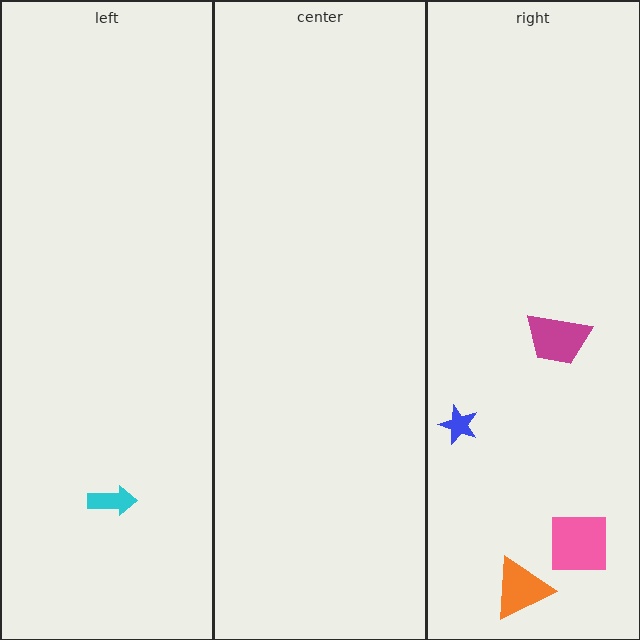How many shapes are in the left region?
1.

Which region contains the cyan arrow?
The left region.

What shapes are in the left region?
The cyan arrow.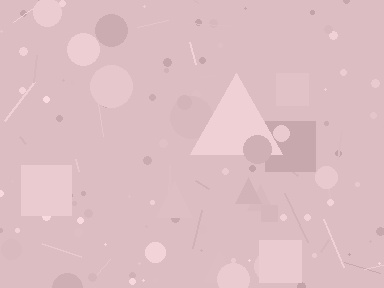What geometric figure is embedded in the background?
A triangle is embedded in the background.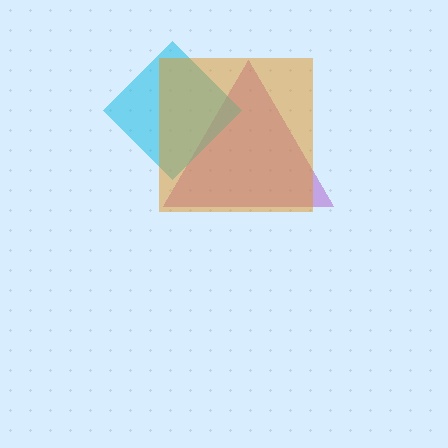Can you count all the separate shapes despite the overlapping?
Yes, there are 3 separate shapes.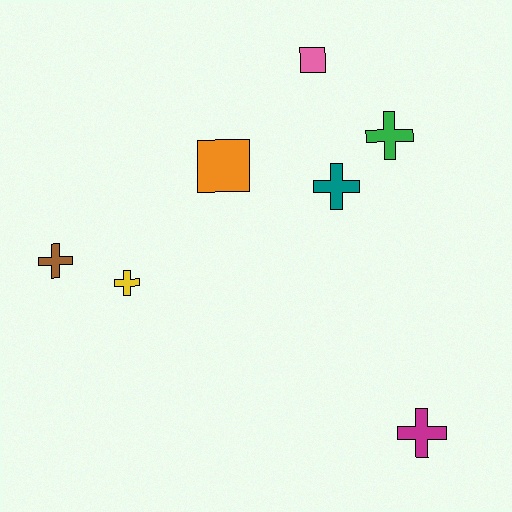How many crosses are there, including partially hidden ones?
There are 5 crosses.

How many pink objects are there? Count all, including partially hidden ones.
There is 1 pink object.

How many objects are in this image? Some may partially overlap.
There are 7 objects.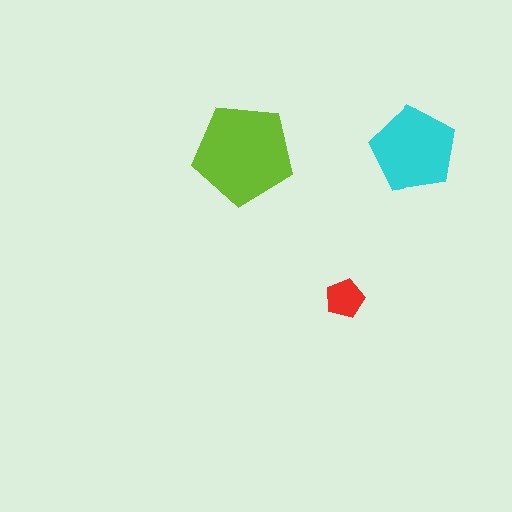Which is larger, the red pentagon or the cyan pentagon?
The cyan one.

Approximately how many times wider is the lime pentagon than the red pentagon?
About 2.5 times wider.